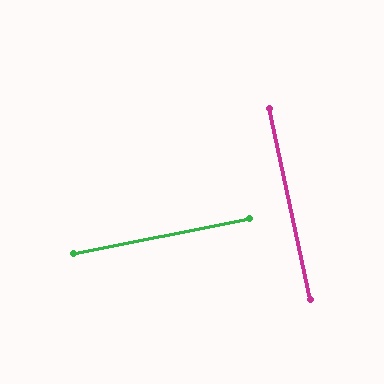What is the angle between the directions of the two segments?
Approximately 89 degrees.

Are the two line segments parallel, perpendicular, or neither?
Perpendicular — they meet at approximately 89°.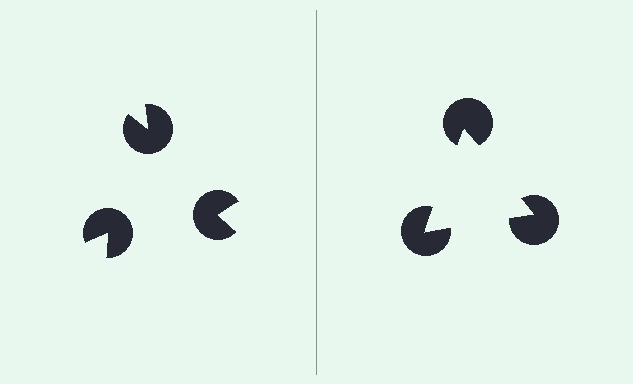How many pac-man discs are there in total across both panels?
6 — 3 on each side.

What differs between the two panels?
The pac-man discs are positioned identically on both sides; only the wedge orientations differ. On the right they align to a triangle; on the left they are misaligned.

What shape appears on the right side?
An illusory triangle.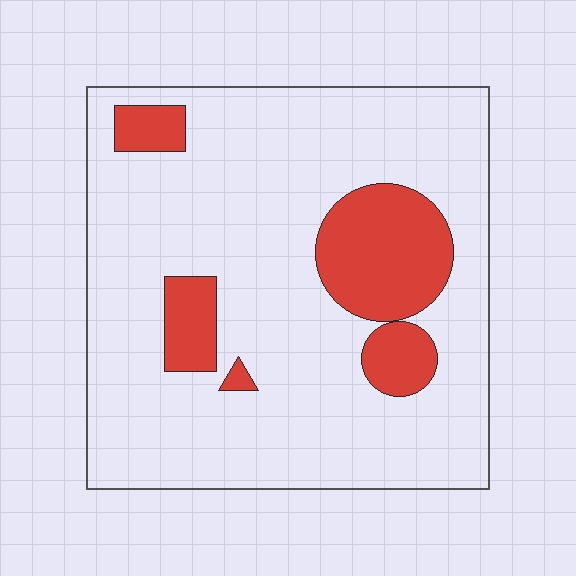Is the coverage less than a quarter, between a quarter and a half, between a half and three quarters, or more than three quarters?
Less than a quarter.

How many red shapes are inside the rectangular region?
5.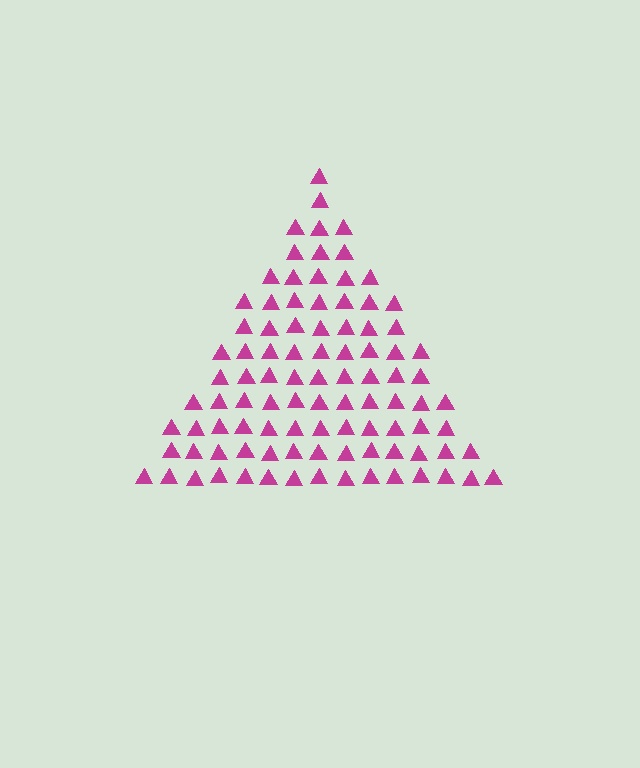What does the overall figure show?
The overall figure shows a triangle.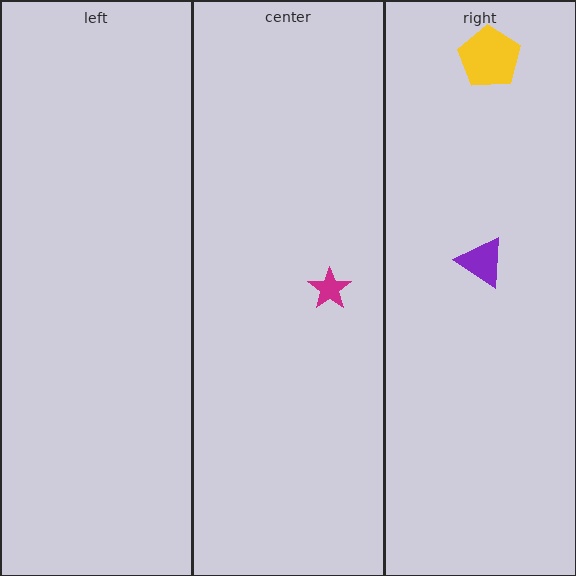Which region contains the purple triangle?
The right region.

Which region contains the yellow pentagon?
The right region.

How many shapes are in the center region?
1.